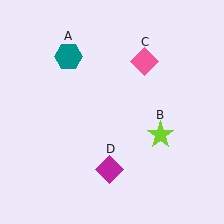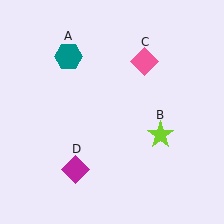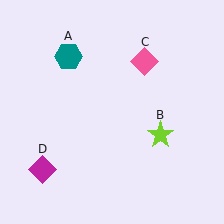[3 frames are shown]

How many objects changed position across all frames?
1 object changed position: magenta diamond (object D).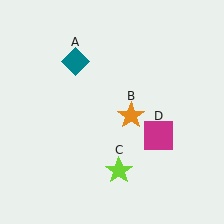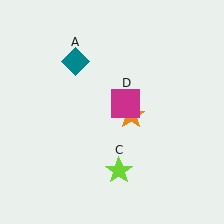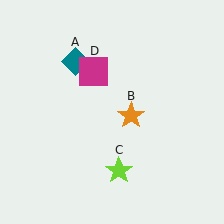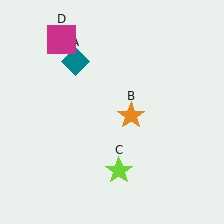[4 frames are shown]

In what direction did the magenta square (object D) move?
The magenta square (object D) moved up and to the left.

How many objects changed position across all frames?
1 object changed position: magenta square (object D).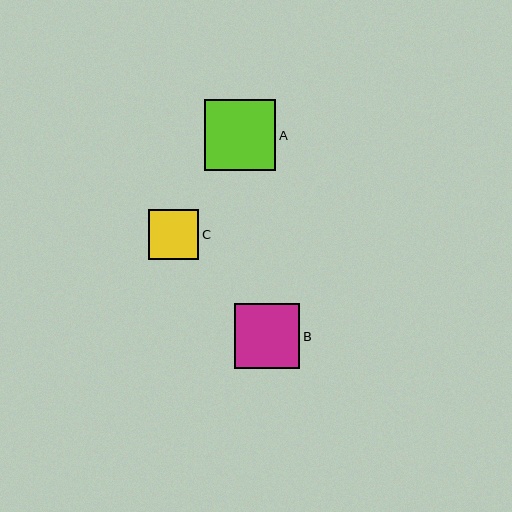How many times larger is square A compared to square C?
Square A is approximately 1.4 times the size of square C.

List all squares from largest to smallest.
From largest to smallest: A, B, C.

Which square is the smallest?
Square C is the smallest with a size of approximately 50 pixels.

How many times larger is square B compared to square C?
Square B is approximately 1.3 times the size of square C.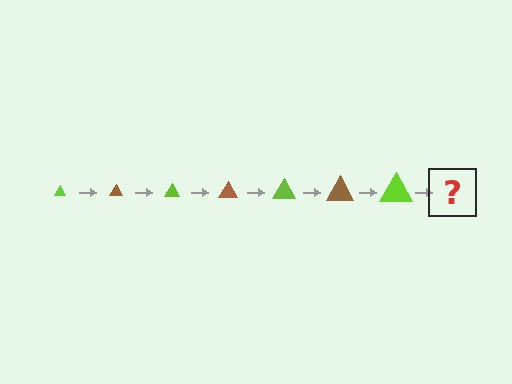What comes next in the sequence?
The next element should be a brown triangle, larger than the previous one.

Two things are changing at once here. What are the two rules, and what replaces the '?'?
The two rules are that the triangle grows larger each step and the color cycles through lime and brown. The '?' should be a brown triangle, larger than the previous one.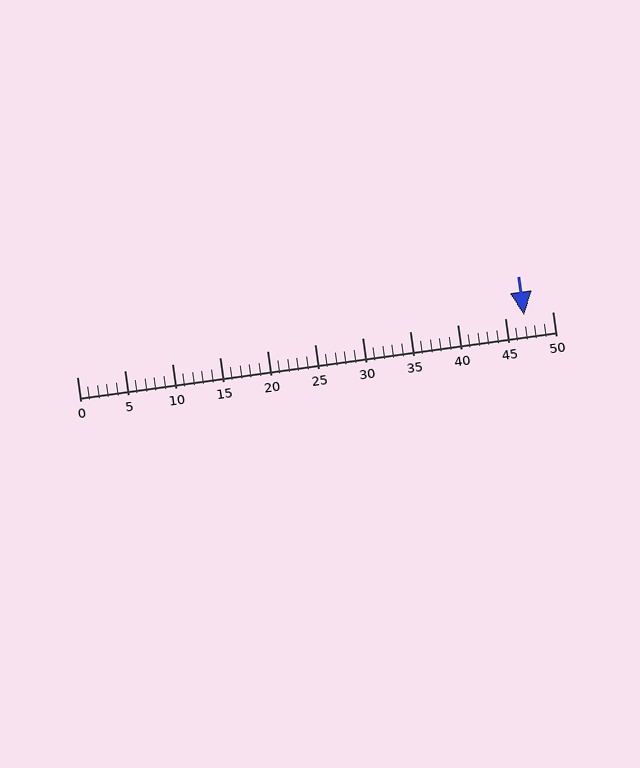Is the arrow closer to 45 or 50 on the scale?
The arrow is closer to 45.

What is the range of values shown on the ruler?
The ruler shows values from 0 to 50.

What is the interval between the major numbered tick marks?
The major tick marks are spaced 5 units apart.